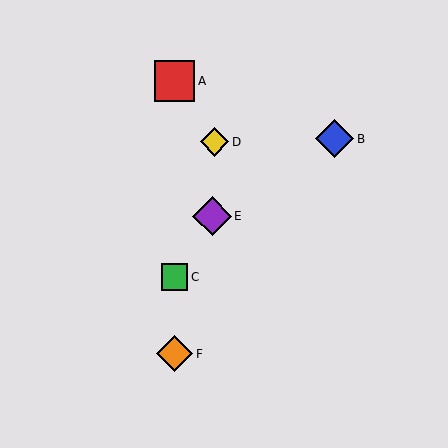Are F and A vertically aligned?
Yes, both are at x≈175.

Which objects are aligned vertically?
Objects A, C, F are aligned vertically.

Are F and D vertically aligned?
No, F is at x≈175 and D is at x≈214.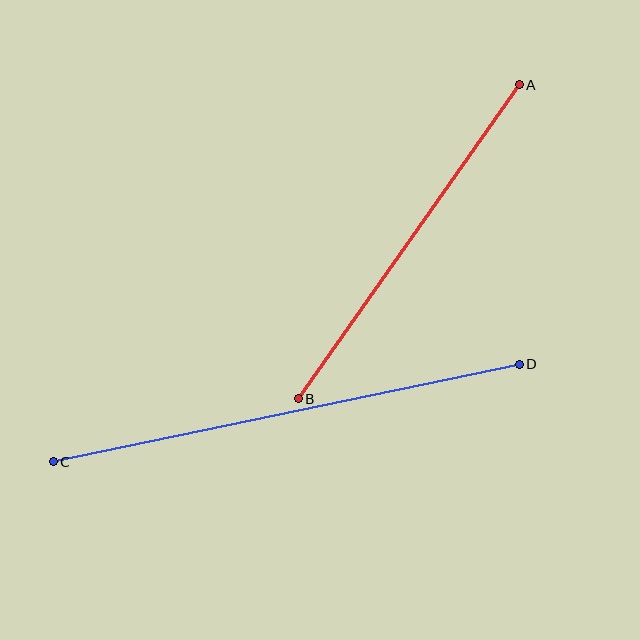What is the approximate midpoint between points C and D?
The midpoint is at approximately (286, 413) pixels.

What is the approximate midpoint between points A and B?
The midpoint is at approximately (409, 242) pixels.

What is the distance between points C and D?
The distance is approximately 476 pixels.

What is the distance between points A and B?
The distance is approximately 384 pixels.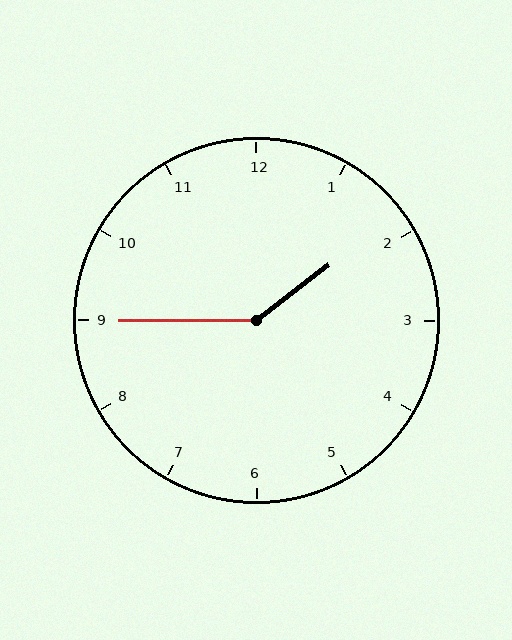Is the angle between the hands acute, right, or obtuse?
It is obtuse.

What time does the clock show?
1:45.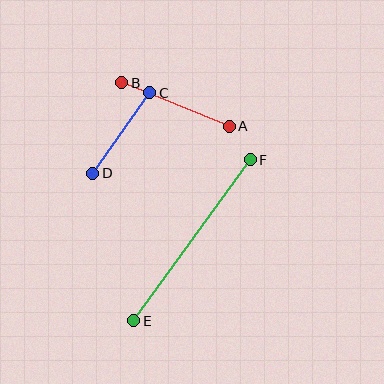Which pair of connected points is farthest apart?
Points E and F are farthest apart.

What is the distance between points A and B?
The distance is approximately 116 pixels.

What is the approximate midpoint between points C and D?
The midpoint is at approximately (121, 133) pixels.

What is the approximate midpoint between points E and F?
The midpoint is at approximately (192, 240) pixels.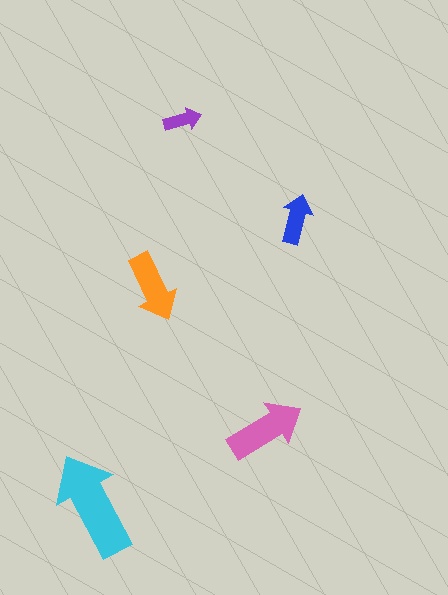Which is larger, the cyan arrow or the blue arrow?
The cyan one.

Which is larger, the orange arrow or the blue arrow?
The orange one.